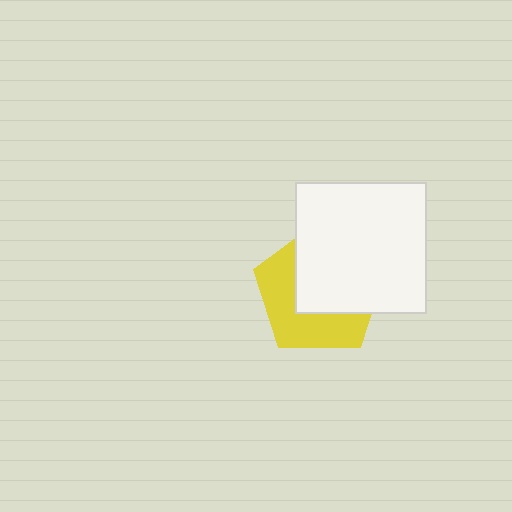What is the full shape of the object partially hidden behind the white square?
The partially hidden object is a yellow pentagon.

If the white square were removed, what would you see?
You would see the complete yellow pentagon.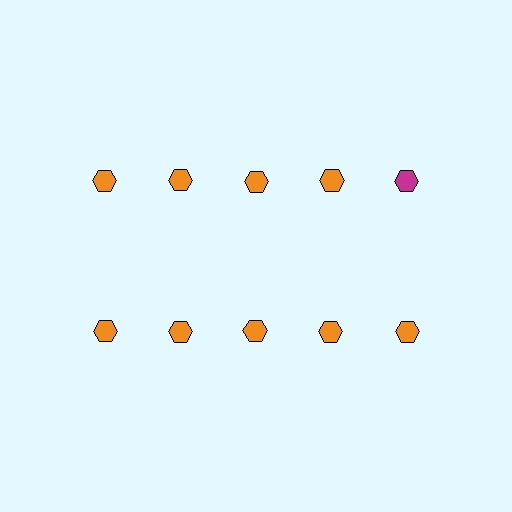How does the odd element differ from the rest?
It has a different color: magenta instead of orange.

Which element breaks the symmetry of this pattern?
The magenta hexagon in the top row, rightmost column breaks the symmetry. All other shapes are orange hexagons.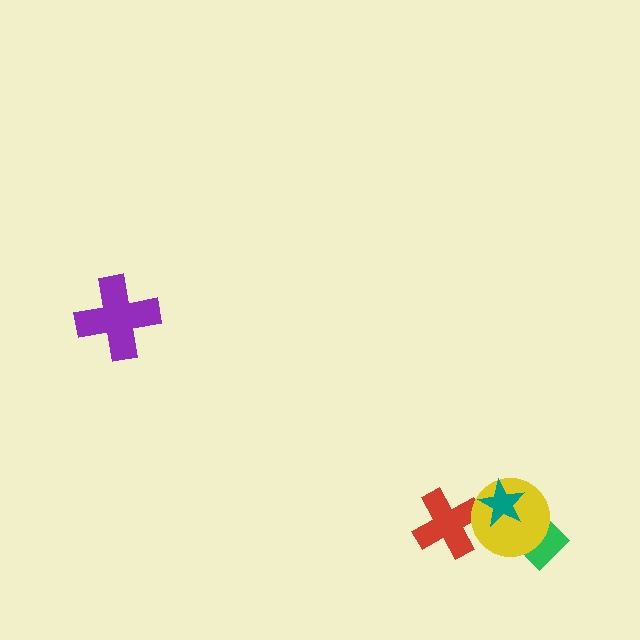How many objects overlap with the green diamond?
1 object overlaps with the green diamond.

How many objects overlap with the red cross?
1 object overlaps with the red cross.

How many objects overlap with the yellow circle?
3 objects overlap with the yellow circle.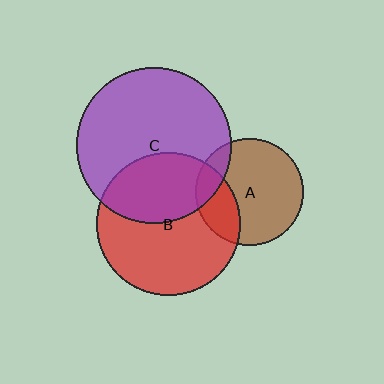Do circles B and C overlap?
Yes.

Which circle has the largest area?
Circle C (purple).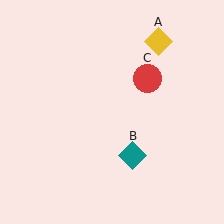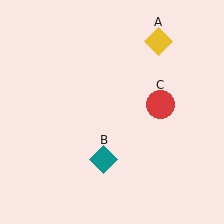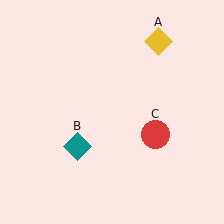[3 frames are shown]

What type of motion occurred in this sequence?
The teal diamond (object B), red circle (object C) rotated clockwise around the center of the scene.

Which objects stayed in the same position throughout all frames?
Yellow diamond (object A) remained stationary.